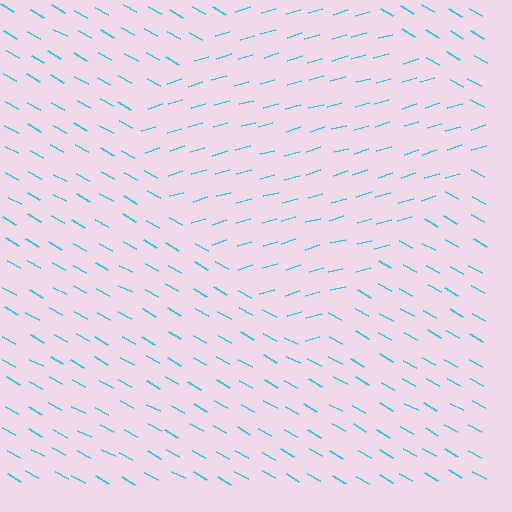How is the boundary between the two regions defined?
The boundary is defined purely by a change in line orientation (approximately 45 degrees difference). All lines are the same color and thickness.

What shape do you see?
I see a diamond.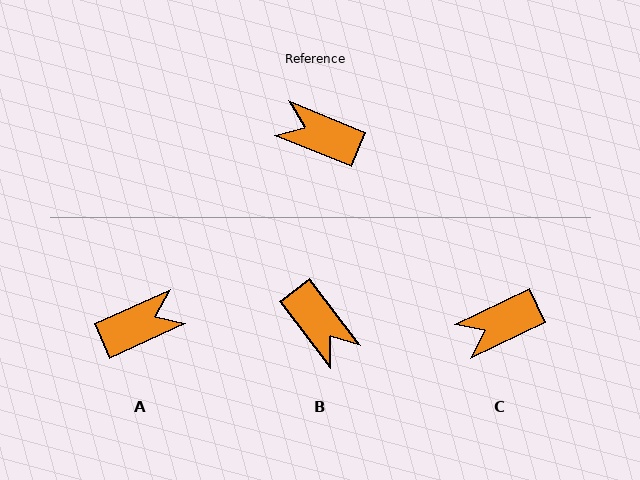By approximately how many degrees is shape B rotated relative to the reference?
Approximately 149 degrees counter-clockwise.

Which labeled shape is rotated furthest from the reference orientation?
B, about 149 degrees away.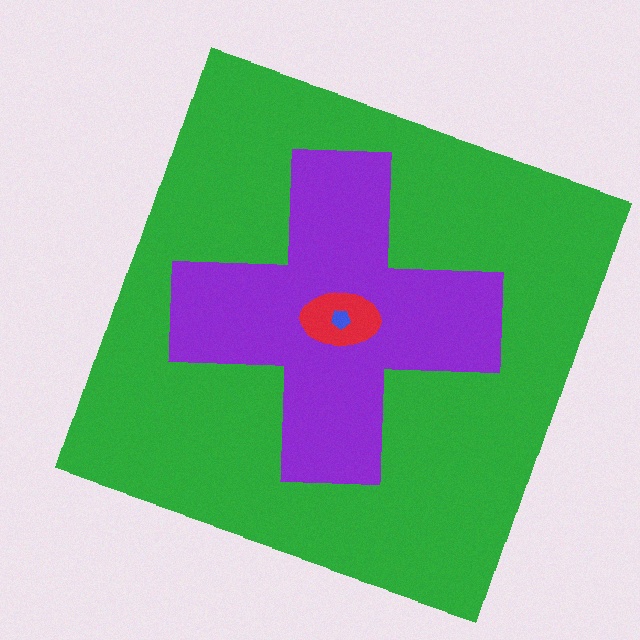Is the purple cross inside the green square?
Yes.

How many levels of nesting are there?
4.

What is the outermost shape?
The green square.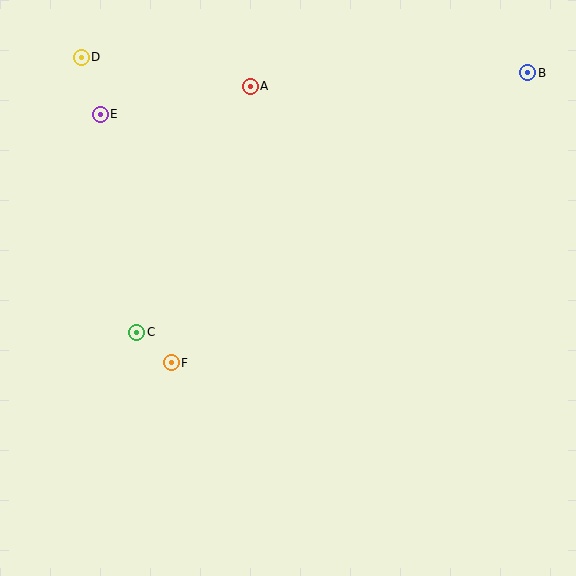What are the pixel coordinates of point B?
Point B is at (528, 73).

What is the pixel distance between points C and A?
The distance between C and A is 271 pixels.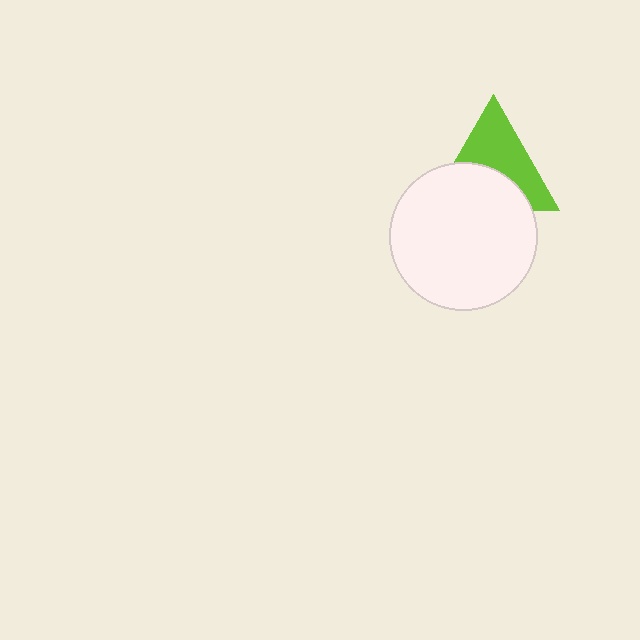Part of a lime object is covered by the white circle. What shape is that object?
It is a triangle.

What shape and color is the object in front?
The object in front is a white circle.